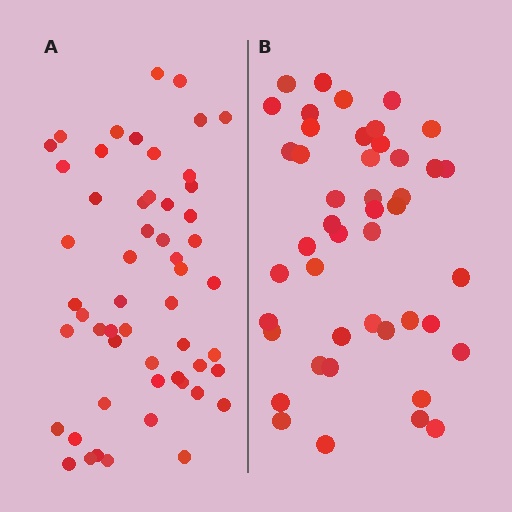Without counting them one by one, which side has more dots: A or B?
Region A (the left region) has more dots.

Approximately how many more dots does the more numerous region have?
Region A has roughly 8 or so more dots than region B.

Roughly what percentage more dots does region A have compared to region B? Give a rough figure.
About 20% more.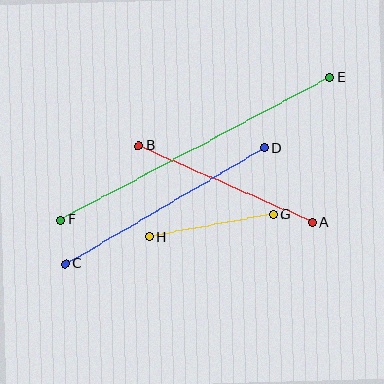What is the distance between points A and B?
The distance is approximately 190 pixels.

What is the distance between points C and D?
The distance is approximately 230 pixels.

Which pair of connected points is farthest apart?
Points E and F are farthest apart.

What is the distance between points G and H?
The distance is approximately 125 pixels.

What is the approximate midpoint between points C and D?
The midpoint is at approximately (165, 206) pixels.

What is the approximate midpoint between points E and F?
The midpoint is at approximately (195, 149) pixels.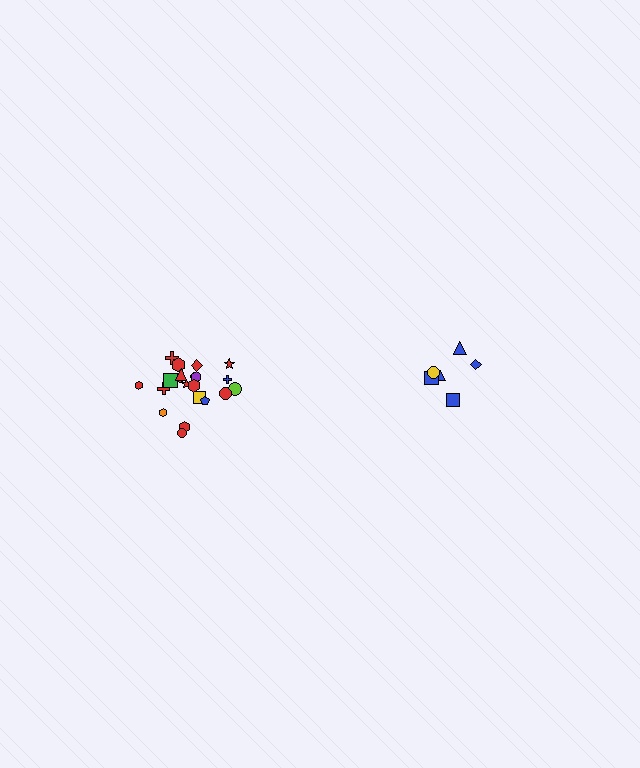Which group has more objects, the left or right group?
The left group.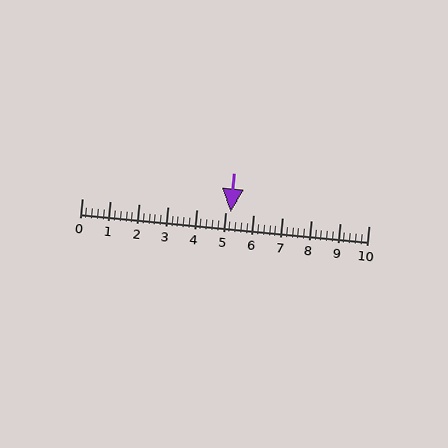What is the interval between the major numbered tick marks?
The major tick marks are spaced 1 units apart.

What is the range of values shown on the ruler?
The ruler shows values from 0 to 10.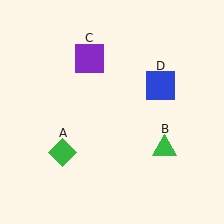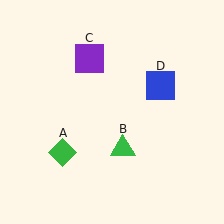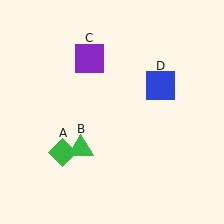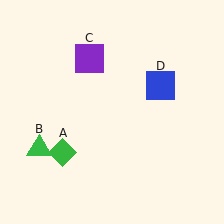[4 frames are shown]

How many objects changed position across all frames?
1 object changed position: green triangle (object B).